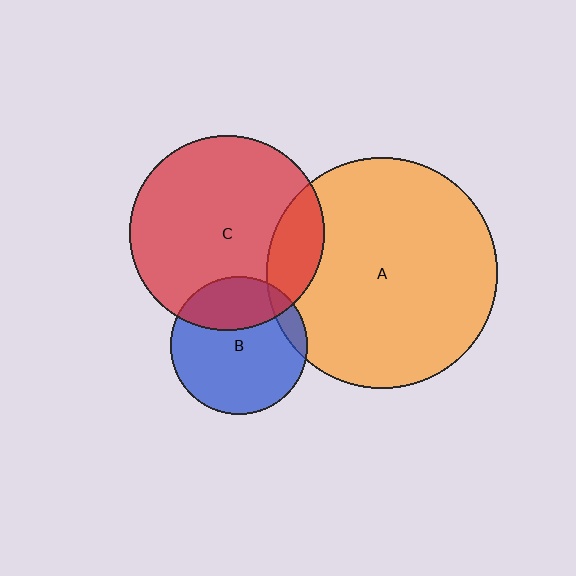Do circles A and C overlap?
Yes.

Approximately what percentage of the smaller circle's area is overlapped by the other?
Approximately 15%.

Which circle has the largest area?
Circle A (orange).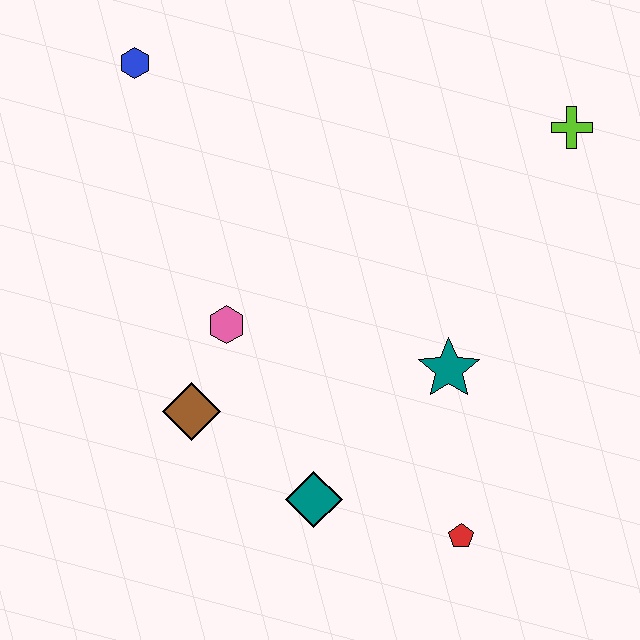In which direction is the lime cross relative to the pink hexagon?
The lime cross is to the right of the pink hexagon.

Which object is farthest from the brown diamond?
The lime cross is farthest from the brown diamond.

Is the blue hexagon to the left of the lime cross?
Yes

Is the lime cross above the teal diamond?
Yes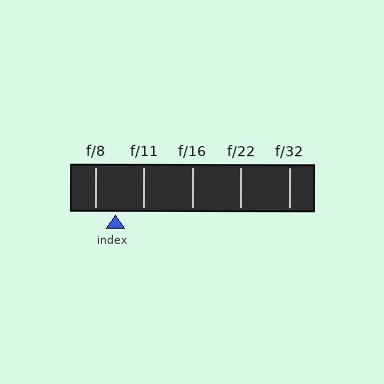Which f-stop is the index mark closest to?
The index mark is closest to f/8.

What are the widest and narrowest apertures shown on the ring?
The widest aperture shown is f/8 and the narrowest is f/32.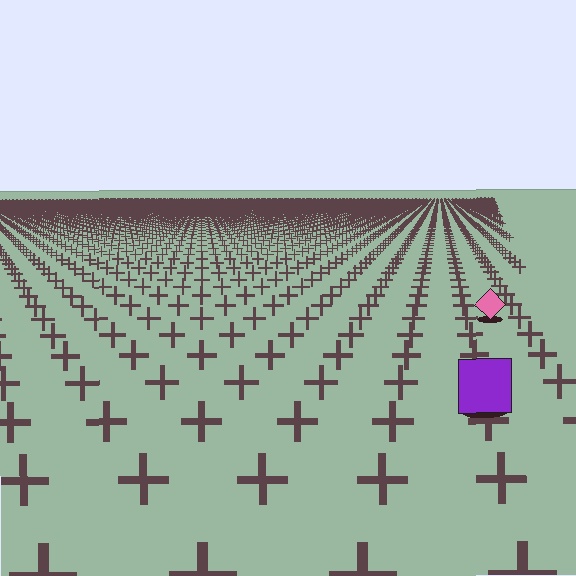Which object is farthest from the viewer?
The pink diamond is farthest from the viewer. It appears smaller and the ground texture around it is denser.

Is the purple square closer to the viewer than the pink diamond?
Yes. The purple square is closer — you can tell from the texture gradient: the ground texture is coarser near it.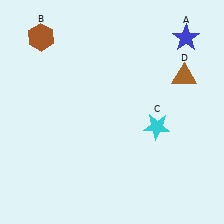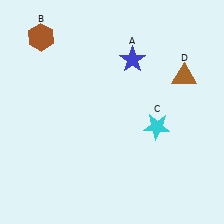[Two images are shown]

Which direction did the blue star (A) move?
The blue star (A) moved left.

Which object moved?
The blue star (A) moved left.